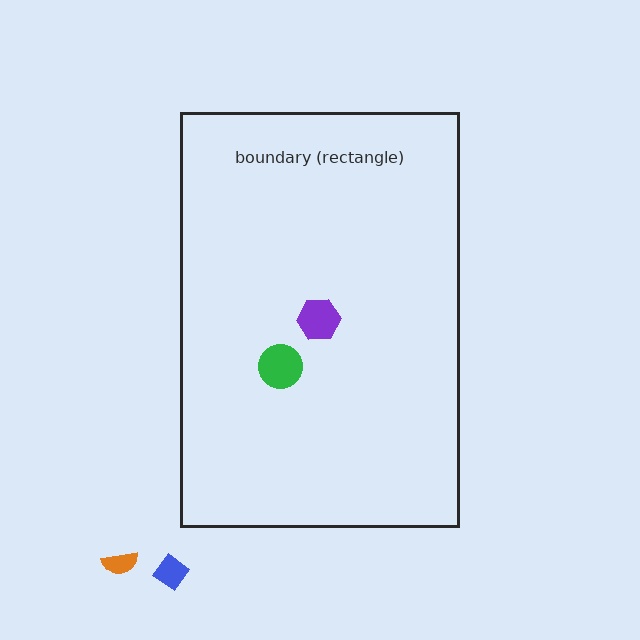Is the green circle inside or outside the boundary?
Inside.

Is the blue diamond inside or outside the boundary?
Outside.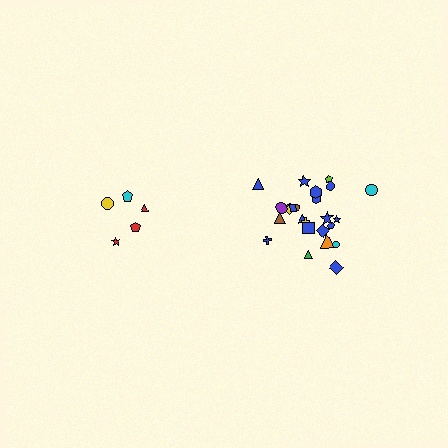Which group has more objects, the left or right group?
The right group.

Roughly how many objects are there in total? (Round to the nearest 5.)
Roughly 30 objects in total.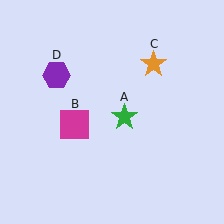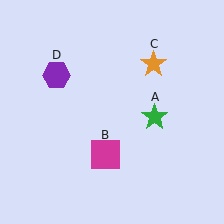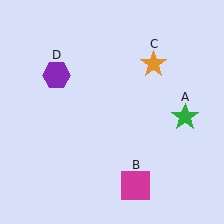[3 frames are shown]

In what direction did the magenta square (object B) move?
The magenta square (object B) moved down and to the right.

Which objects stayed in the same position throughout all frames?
Orange star (object C) and purple hexagon (object D) remained stationary.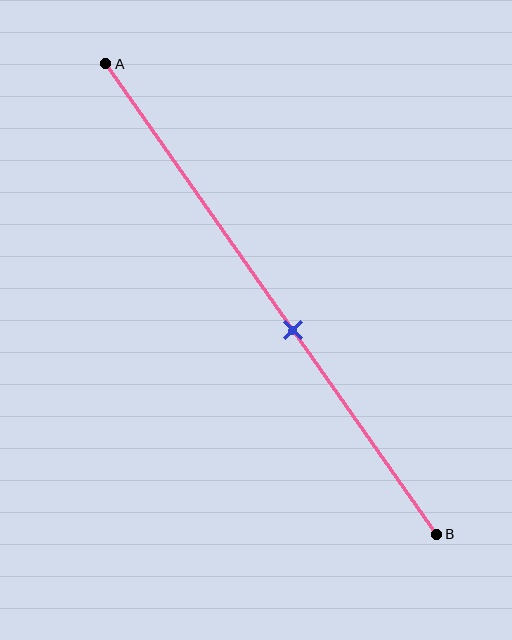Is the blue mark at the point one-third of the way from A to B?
No, the mark is at about 55% from A, not at the 33% one-third point.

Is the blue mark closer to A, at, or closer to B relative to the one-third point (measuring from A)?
The blue mark is closer to point B than the one-third point of segment AB.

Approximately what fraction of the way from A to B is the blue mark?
The blue mark is approximately 55% of the way from A to B.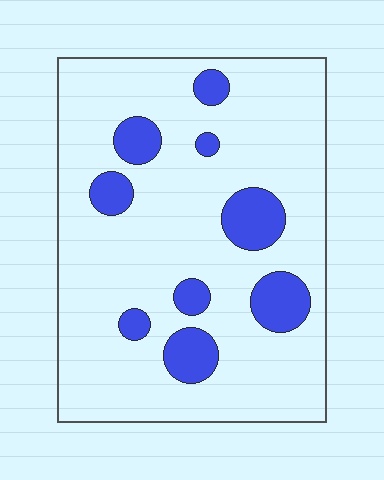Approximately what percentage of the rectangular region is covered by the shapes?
Approximately 15%.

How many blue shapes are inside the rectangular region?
9.